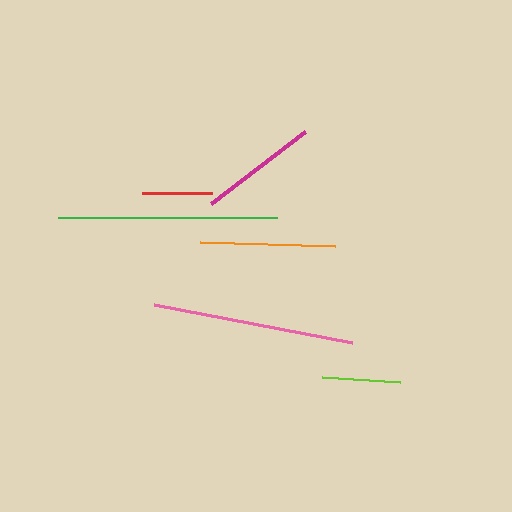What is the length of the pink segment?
The pink segment is approximately 201 pixels long.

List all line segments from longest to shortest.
From longest to shortest: green, pink, orange, magenta, lime, red.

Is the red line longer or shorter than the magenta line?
The magenta line is longer than the red line.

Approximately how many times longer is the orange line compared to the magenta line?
The orange line is approximately 1.1 times the length of the magenta line.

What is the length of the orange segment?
The orange segment is approximately 135 pixels long.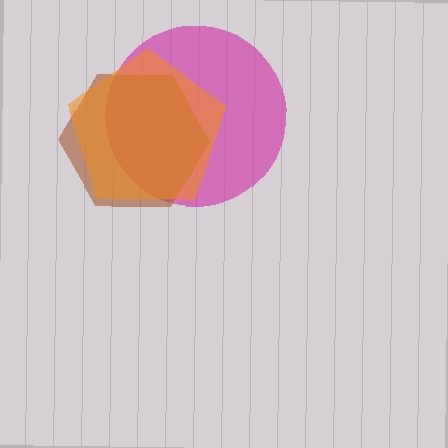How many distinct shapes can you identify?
There are 3 distinct shapes: a magenta circle, a brown hexagon, an orange pentagon.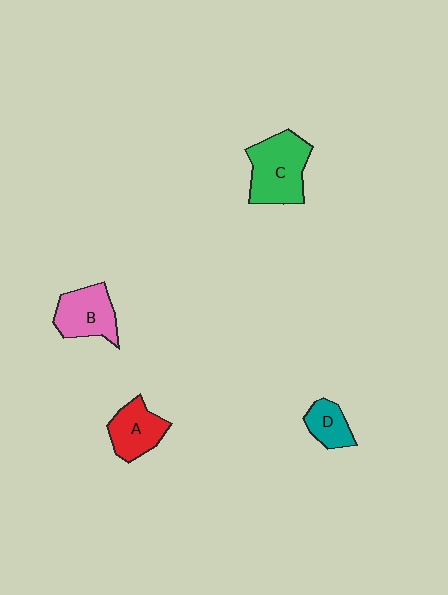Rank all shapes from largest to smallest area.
From largest to smallest: C (green), B (pink), A (red), D (teal).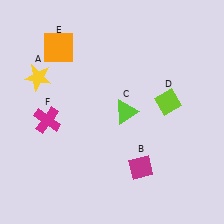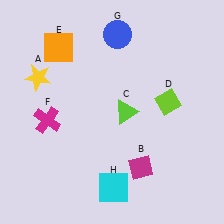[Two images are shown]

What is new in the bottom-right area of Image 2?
A cyan square (H) was added in the bottom-right area of Image 2.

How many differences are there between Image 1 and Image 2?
There are 2 differences between the two images.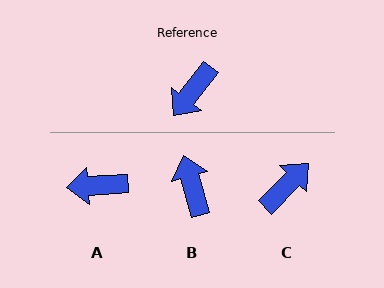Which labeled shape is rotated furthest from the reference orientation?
C, about 173 degrees away.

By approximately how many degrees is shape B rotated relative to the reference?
Approximately 127 degrees clockwise.